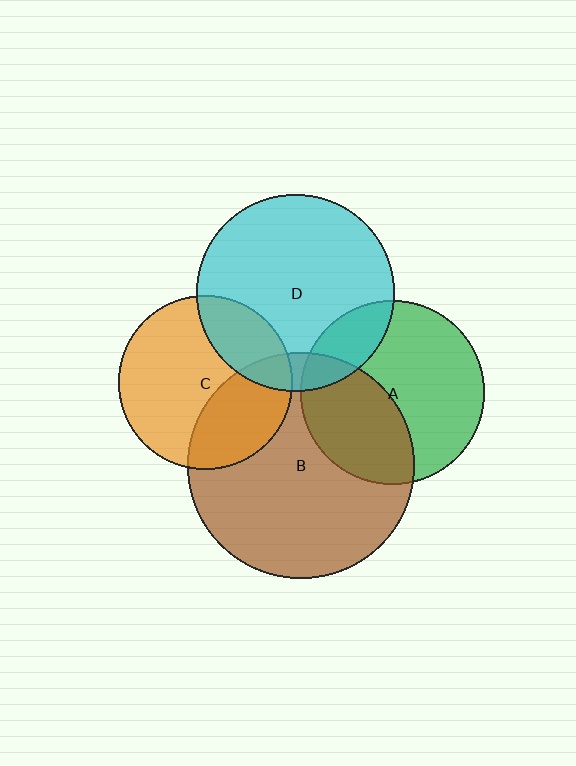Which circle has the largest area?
Circle B (brown).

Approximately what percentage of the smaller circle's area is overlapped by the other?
Approximately 15%.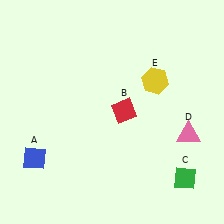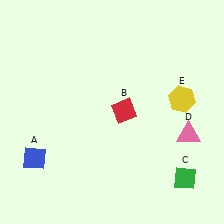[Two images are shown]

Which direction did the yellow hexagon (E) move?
The yellow hexagon (E) moved right.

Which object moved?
The yellow hexagon (E) moved right.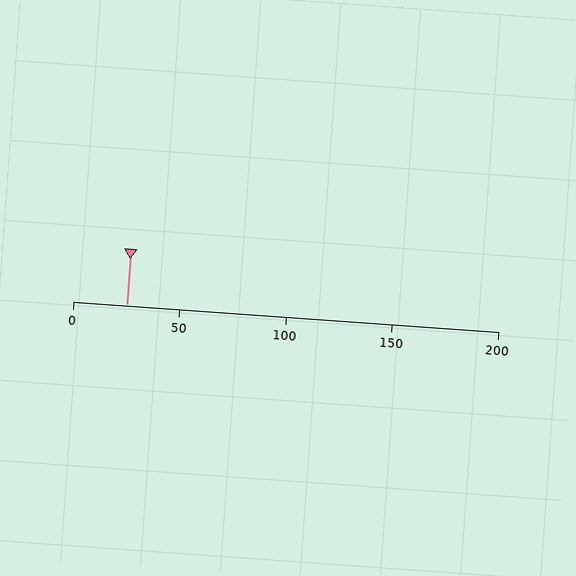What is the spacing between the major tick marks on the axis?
The major ticks are spaced 50 apart.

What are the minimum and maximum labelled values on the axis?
The axis runs from 0 to 200.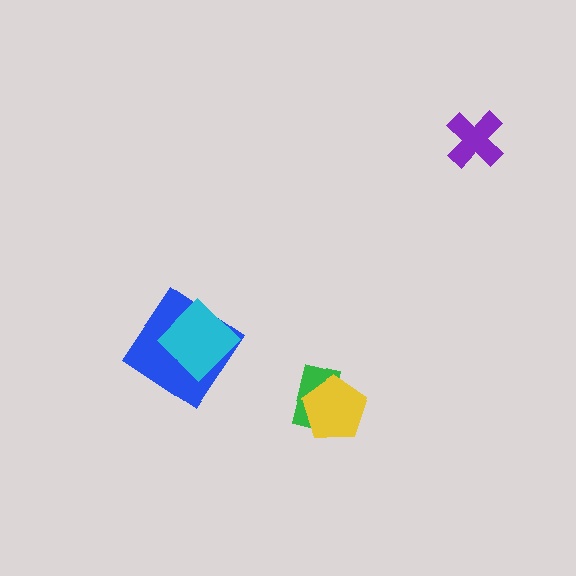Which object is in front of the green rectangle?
The yellow pentagon is in front of the green rectangle.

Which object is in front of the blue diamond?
The cyan diamond is in front of the blue diamond.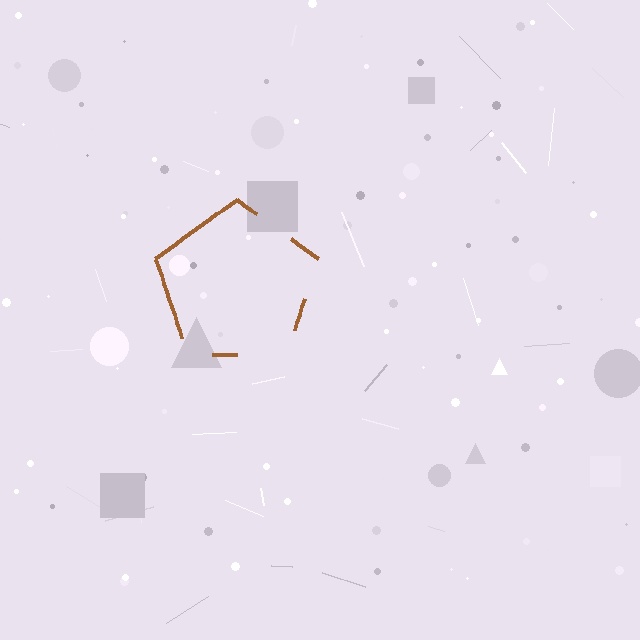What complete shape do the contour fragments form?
The contour fragments form a pentagon.